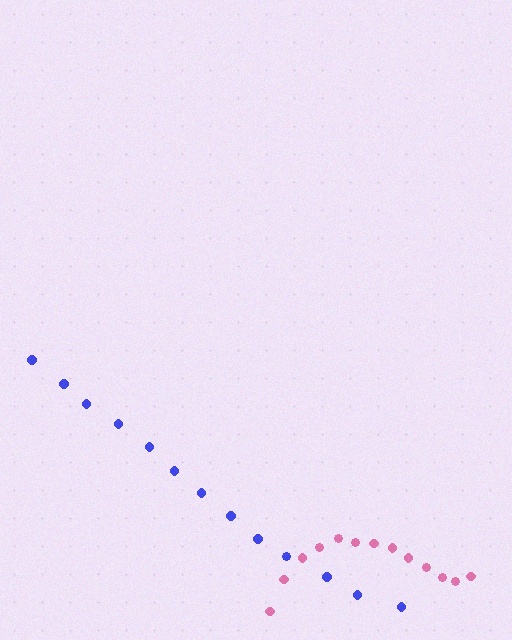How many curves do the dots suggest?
There are 2 distinct paths.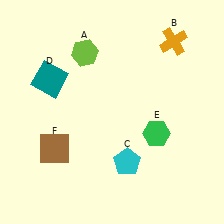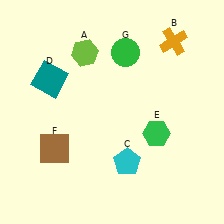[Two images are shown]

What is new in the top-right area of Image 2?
A green circle (G) was added in the top-right area of Image 2.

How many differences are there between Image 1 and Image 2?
There is 1 difference between the two images.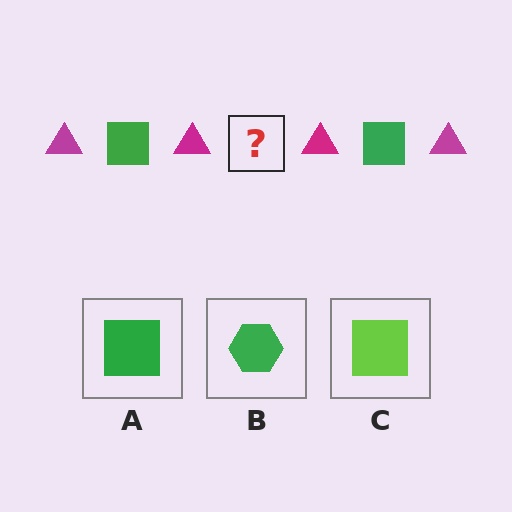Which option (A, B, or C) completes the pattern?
A.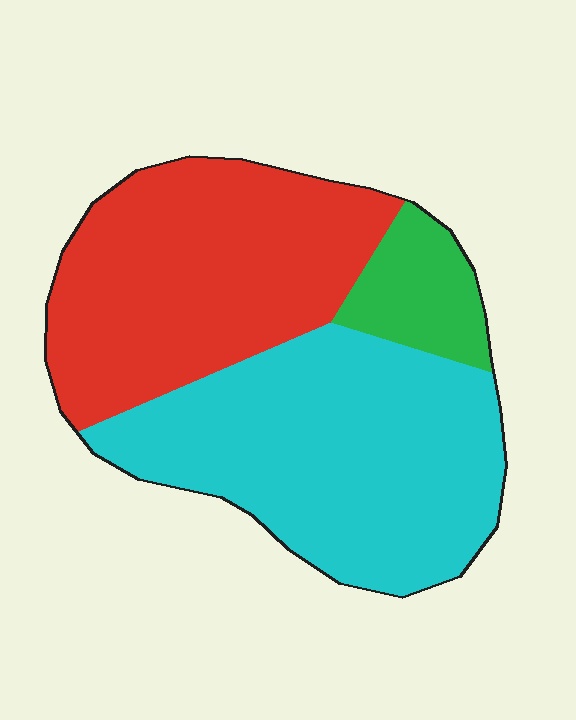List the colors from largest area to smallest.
From largest to smallest: cyan, red, green.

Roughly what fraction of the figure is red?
Red covers about 40% of the figure.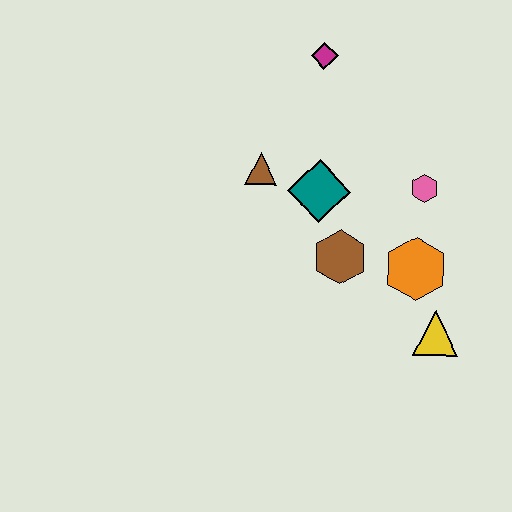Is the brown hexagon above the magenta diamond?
No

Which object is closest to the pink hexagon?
The orange hexagon is closest to the pink hexagon.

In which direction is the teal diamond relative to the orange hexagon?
The teal diamond is to the left of the orange hexagon.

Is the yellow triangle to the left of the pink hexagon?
No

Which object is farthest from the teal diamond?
The yellow triangle is farthest from the teal diamond.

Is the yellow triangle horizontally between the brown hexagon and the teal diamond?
No